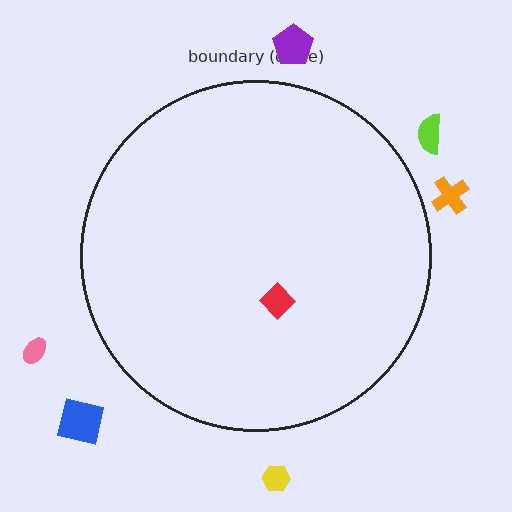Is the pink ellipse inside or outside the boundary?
Outside.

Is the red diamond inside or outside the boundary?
Inside.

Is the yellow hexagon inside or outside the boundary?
Outside.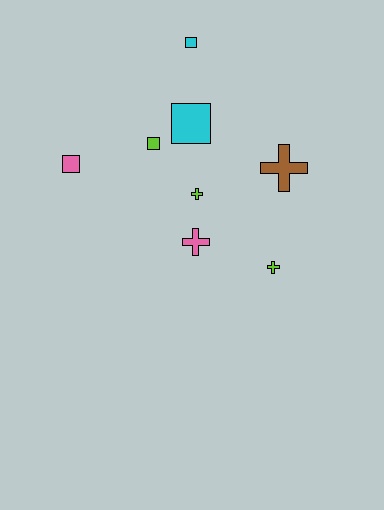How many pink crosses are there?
There is 1 pink cross.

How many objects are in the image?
There are 8 objects.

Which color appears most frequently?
Lime, with 3 objects.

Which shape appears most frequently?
Square, with 4 objects.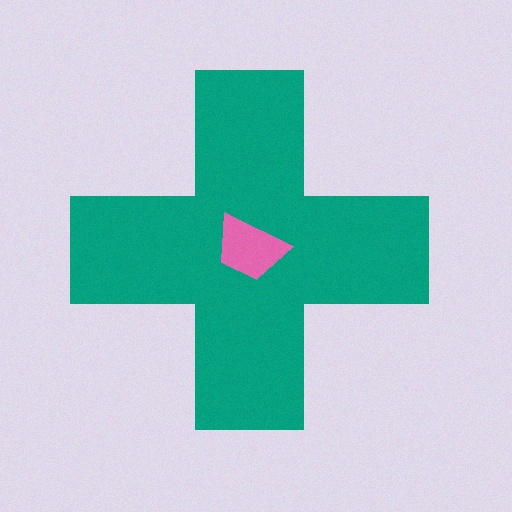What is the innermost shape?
The pink trapezoid.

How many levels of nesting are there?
2.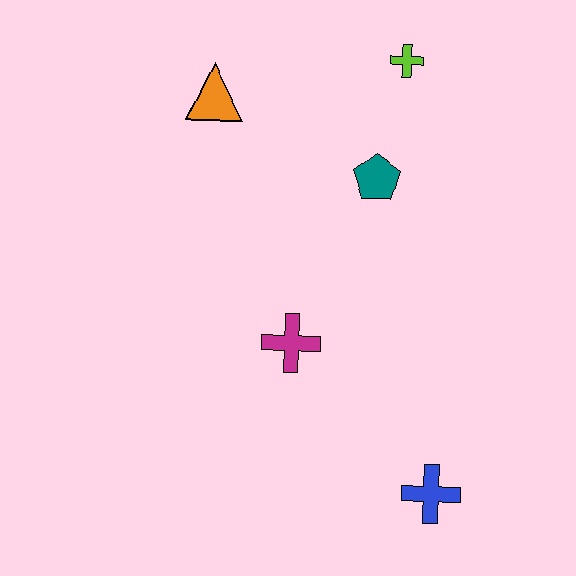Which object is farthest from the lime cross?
The blue cross is farthest from the lime cross.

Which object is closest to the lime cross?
The teal pentagon is closest to the lime cross.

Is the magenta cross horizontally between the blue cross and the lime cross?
No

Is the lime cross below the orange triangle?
No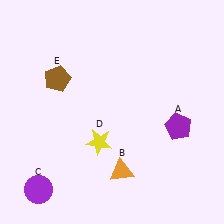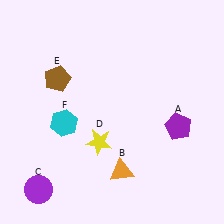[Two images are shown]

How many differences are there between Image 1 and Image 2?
There is 1 difference between the two images.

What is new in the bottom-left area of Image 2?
A cyan hexagon (F) was added in the bottom-left area of Image 2.